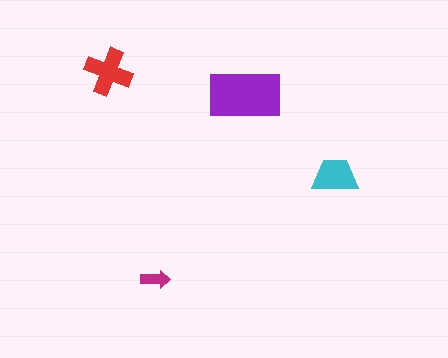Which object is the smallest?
The magenta arrow.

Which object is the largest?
The purple rectangle.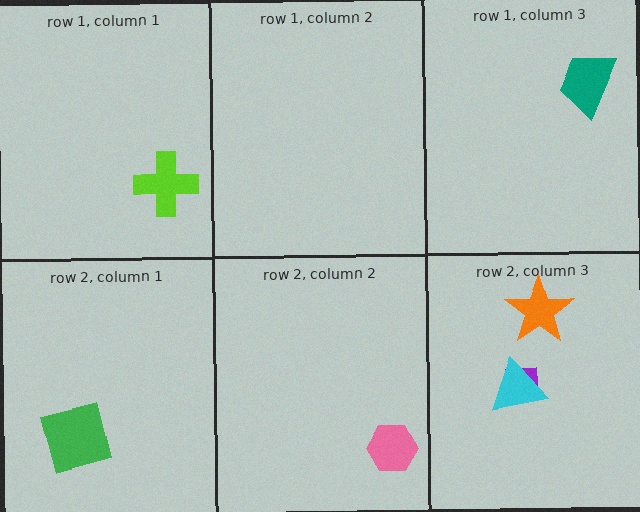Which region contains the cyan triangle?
The row 2, column 3 region.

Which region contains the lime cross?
The row 1, column 1 region.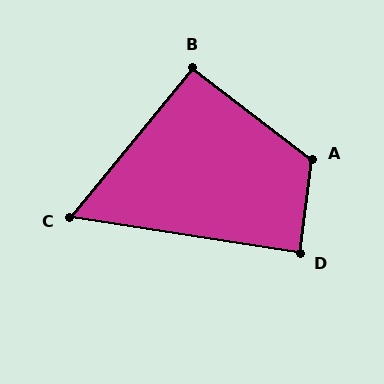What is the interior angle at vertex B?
Approximately 92 degrees (approximately right).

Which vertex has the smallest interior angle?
C, at approximately 60 degrees.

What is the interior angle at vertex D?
Approximately 88 degrees (approximately right).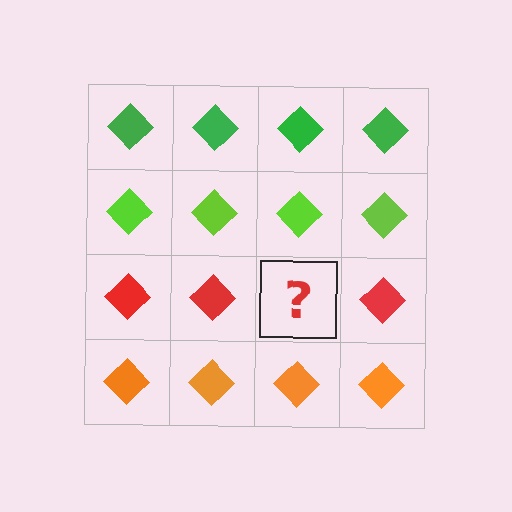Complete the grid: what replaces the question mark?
The question mark should be replaced with a red diamond.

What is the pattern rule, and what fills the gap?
The rule is that each row has a consistent color. The gap should be filled with a red diamond.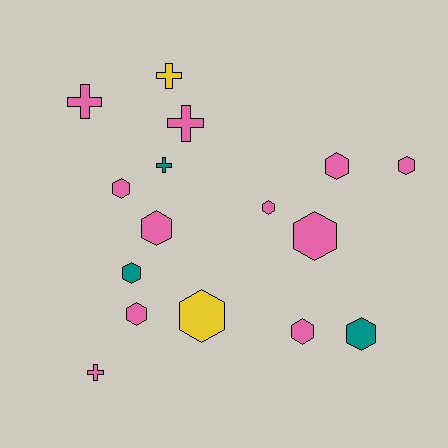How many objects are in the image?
There are 16 objects.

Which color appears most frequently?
Pink, with 11 objects.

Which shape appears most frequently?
Hexagon, with 11 objects.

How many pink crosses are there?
There are 3 pink crosses.